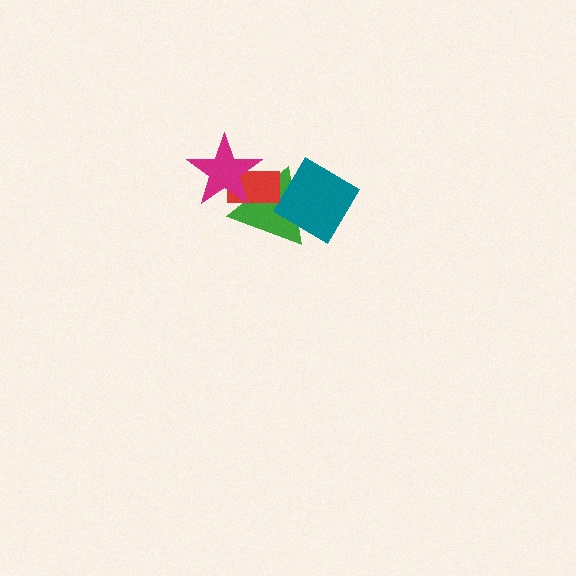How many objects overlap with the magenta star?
2 objects overlap with the magenta star.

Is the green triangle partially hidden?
Yes, it is partially covered by another shape.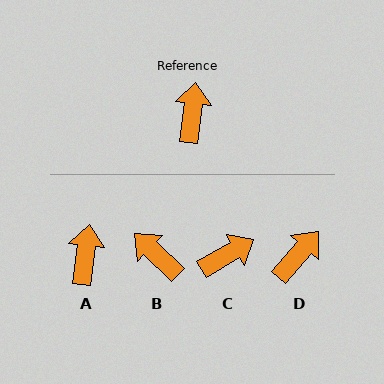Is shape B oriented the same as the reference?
No, it is off by about 53 degrees.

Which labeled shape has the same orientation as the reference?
A.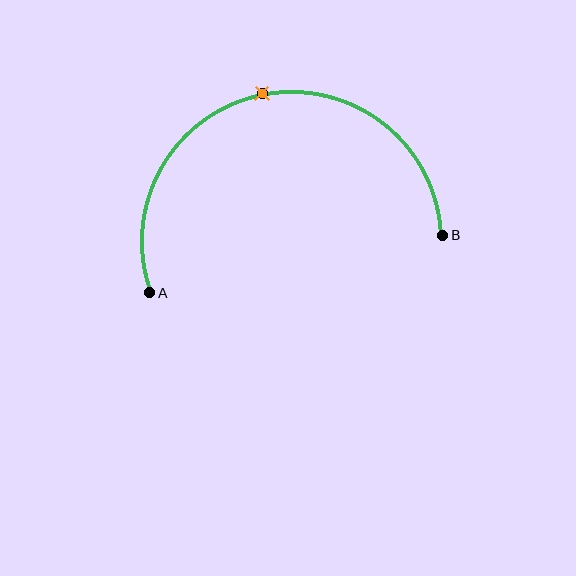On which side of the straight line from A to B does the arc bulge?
The arc bulges above the straight line connecting A and B.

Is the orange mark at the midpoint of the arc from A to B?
Yes. The orange mark lies on the arc at equal arc-length from both A and B — it is the arc midpoint.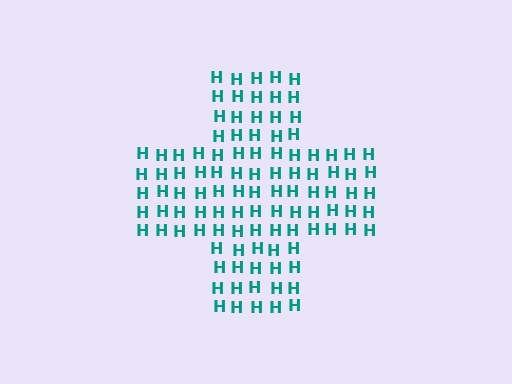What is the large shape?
The large shape is a cross.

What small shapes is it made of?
It is made of small letter H's.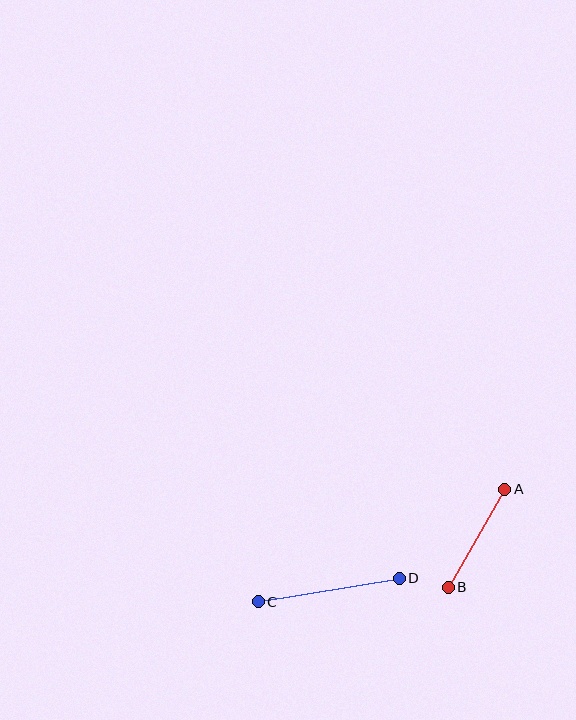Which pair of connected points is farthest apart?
Points C and D are farthest apart.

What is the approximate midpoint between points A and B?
The midpoint is at approximately (476, 538) pixels.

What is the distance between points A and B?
The distance is approximately 113 pixels.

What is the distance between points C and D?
The distance is approximately 143 pixels.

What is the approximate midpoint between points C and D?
The midpoint is at approximately (329, 590) pixels.